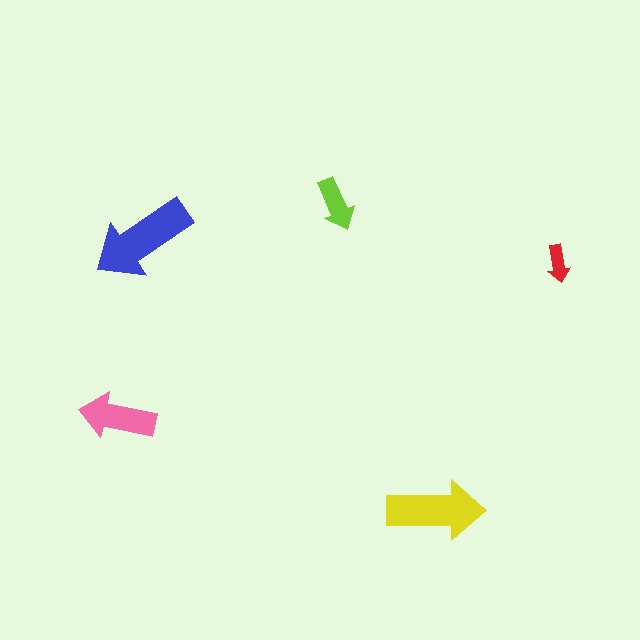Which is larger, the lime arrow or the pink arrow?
The pink one.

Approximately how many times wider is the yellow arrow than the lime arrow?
About 2 times wider.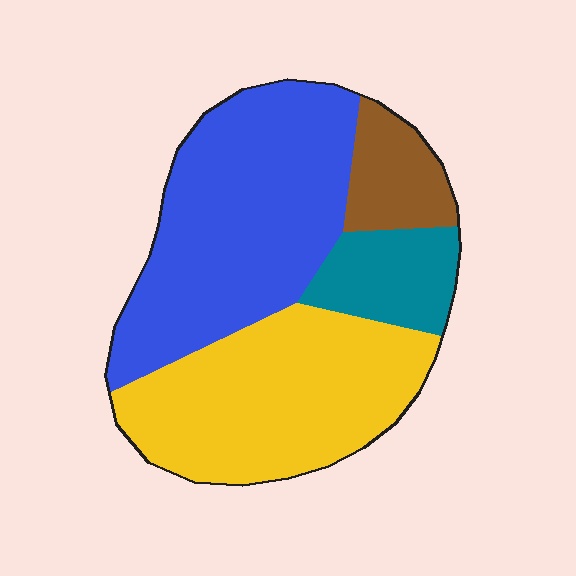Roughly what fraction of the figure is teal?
Teal covers 12% of the figure.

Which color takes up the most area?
Blue, at roughly 40%.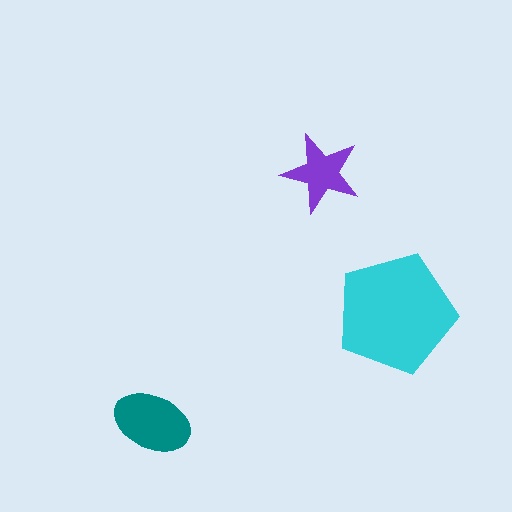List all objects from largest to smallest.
The cyan pentagon, the teal ellipse, the purple star.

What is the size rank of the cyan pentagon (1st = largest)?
1st.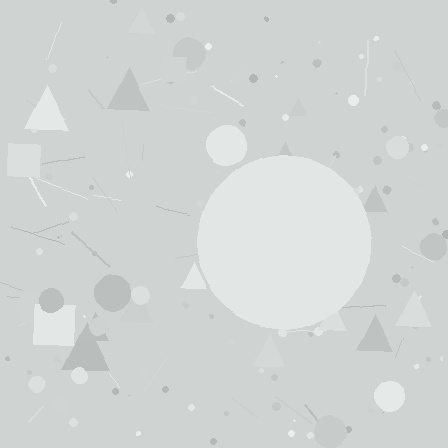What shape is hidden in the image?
A circle is hidden in the image.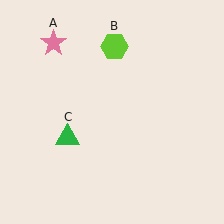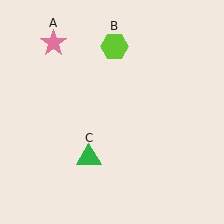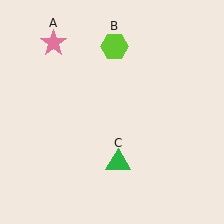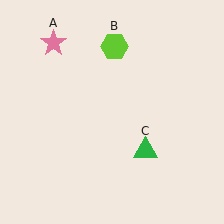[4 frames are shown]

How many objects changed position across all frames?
1 object changed position: green triangle (object C).